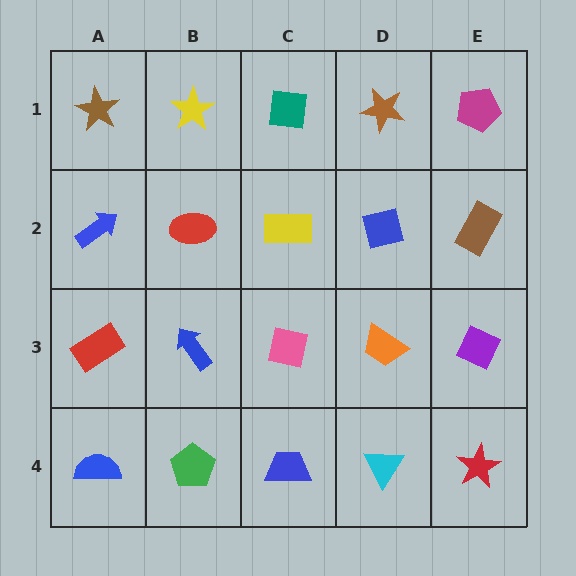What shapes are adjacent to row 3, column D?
A blue square (row 2, column D), a cyan triangle (row 4, column D), a pink square (row 3, column C), a purple diamond (row 3, column E).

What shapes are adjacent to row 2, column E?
A magenta pentagon (row 1, column E), a purple diamond (row 3, column E), a blue square (row 2, column D).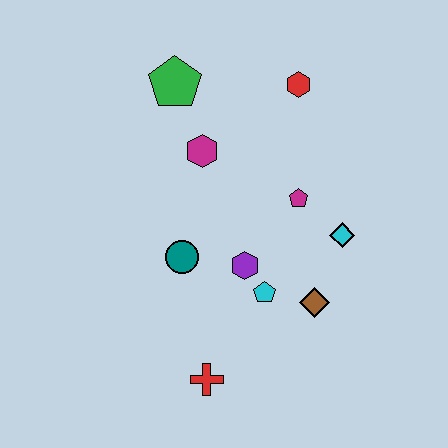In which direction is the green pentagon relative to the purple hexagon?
The green pentagon is above the purple hexagon.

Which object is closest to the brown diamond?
The cyan pentagon is closest to the brown diamond.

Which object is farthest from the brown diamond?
The green pentagon is farthest from the brown diamond.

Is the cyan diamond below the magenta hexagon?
Yes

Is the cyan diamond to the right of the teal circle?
Yes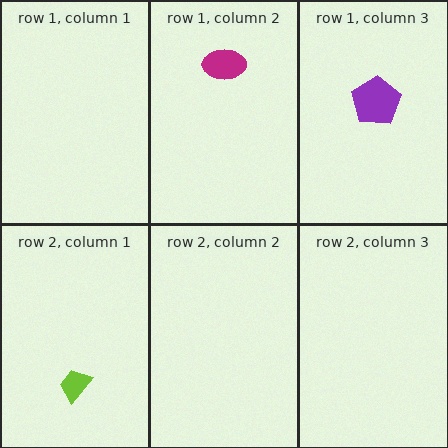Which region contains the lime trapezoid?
The row 2, column 1 region.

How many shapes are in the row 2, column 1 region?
1.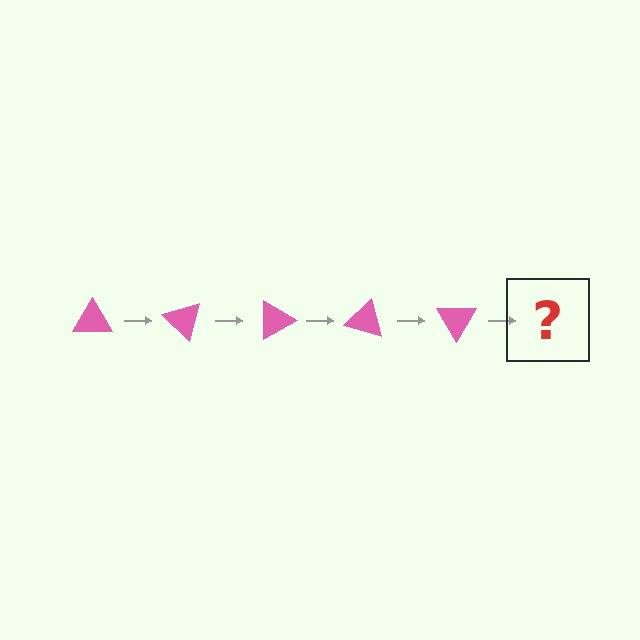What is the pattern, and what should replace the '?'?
The pattern is that the triangle rotates 45 degrees each step. The '?' should be a pink triangle rotated 225 degrees.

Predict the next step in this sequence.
The next step is a pink triangle rotated 225 degrees.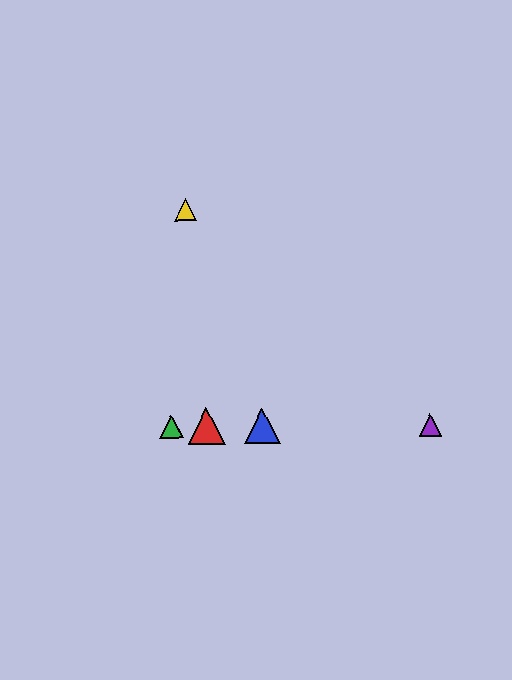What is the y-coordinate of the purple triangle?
The purple triangle is at y≈425.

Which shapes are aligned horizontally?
The red triangle, the blue triangle, the green triangle, the purple triangle are aligned horizontally.